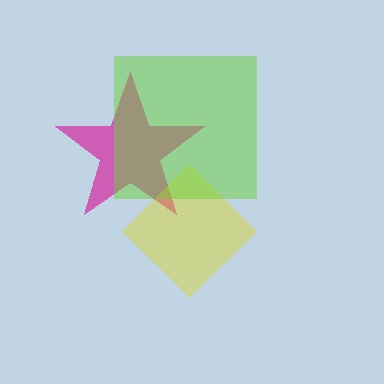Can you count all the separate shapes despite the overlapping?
Yes, there are 3 separate shapes.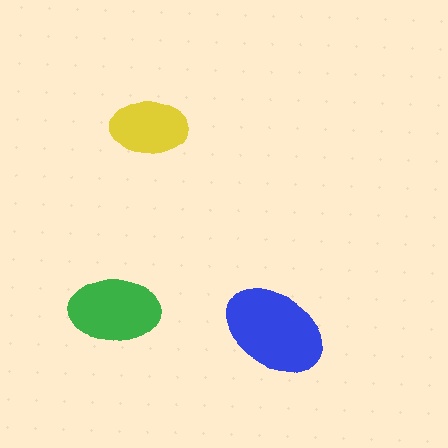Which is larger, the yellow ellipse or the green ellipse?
The green one.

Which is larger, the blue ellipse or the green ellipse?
The blue one.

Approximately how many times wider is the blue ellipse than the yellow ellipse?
About 1.5 times wider.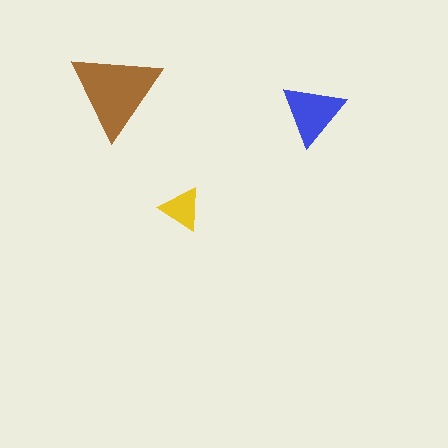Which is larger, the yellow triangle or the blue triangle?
The blue one.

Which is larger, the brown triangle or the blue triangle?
The brown one.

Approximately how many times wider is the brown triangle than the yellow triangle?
About 2 times wider.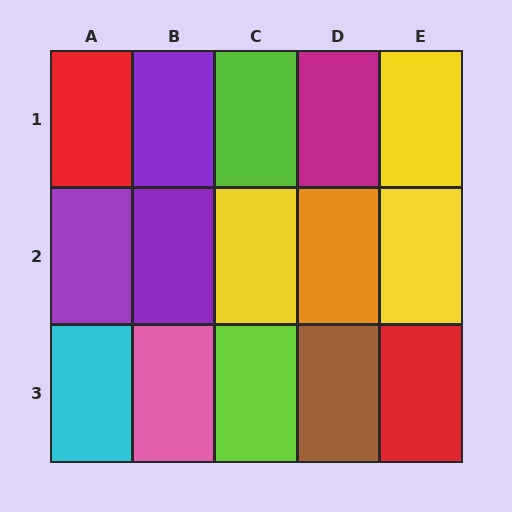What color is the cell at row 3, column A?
Cyan.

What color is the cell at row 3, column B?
Pink.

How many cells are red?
2 cells are red.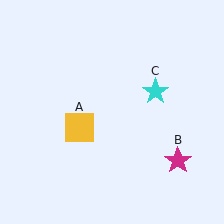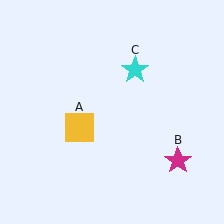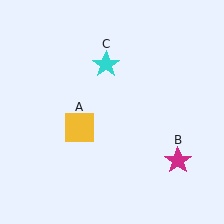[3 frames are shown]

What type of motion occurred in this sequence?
The cyan star (object C) rotated counterclockwise around the center of the scene.